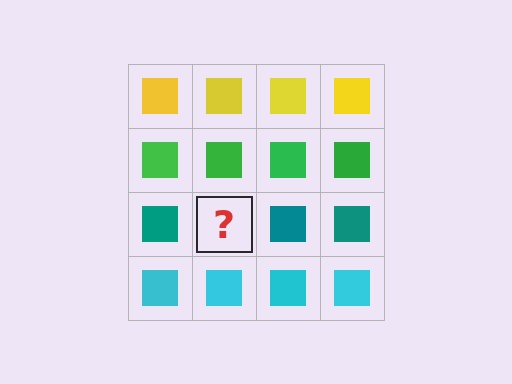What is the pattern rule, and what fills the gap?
The rule is that each row has a consistent color. The gap should be filled with a teal square.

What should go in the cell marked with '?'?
The missing cell should contain a teal square.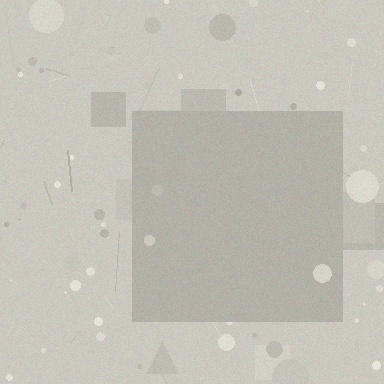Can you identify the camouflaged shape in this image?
The camouflaged shape is a square.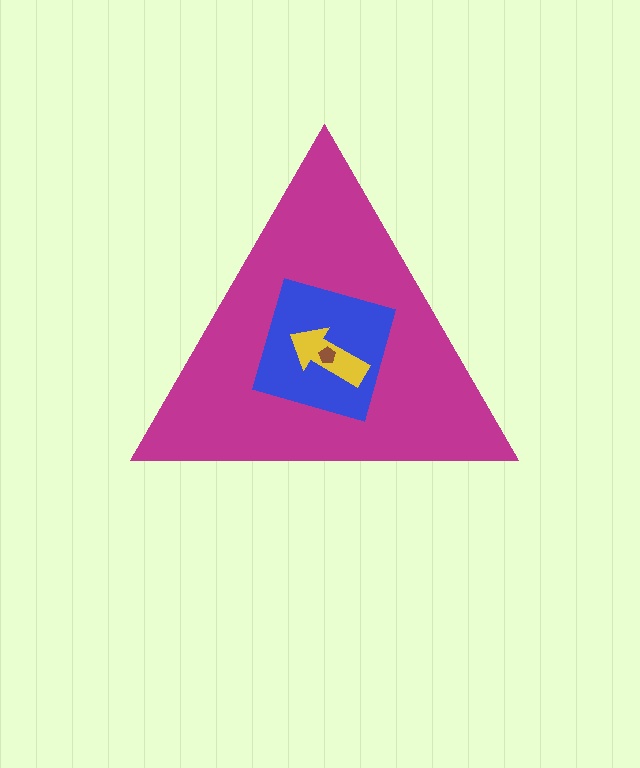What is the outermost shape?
The magenta triangle.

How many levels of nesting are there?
4.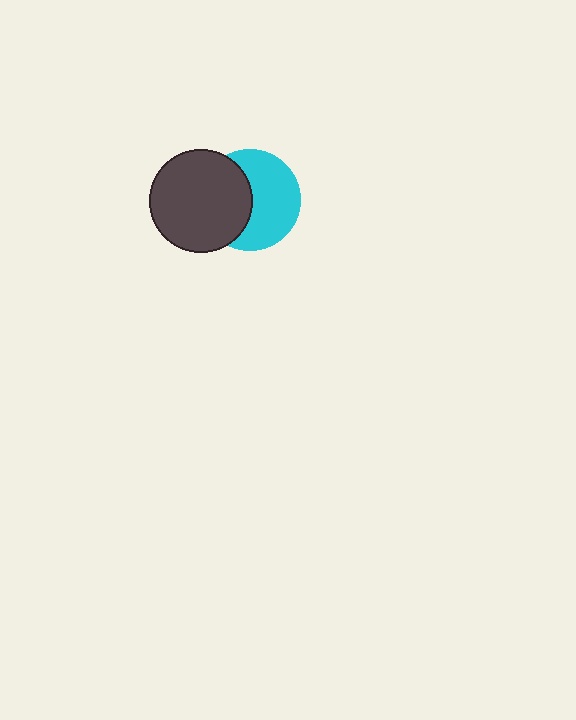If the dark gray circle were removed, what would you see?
You would see the complete cyan circle.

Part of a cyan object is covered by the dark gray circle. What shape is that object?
It is a circle.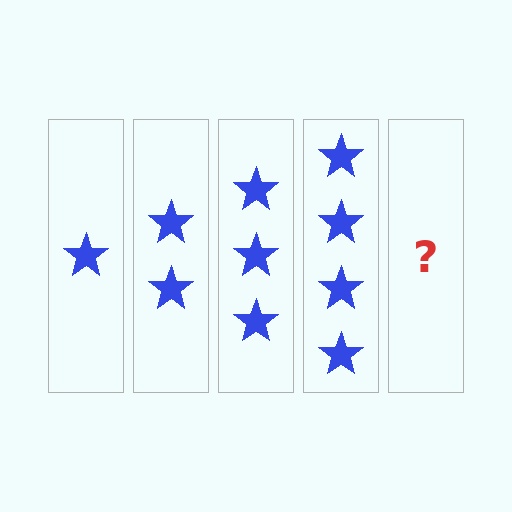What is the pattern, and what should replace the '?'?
The pattern is that each step adds one more star. The '?' should be 5 stars.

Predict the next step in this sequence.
The next step is 5 stars.